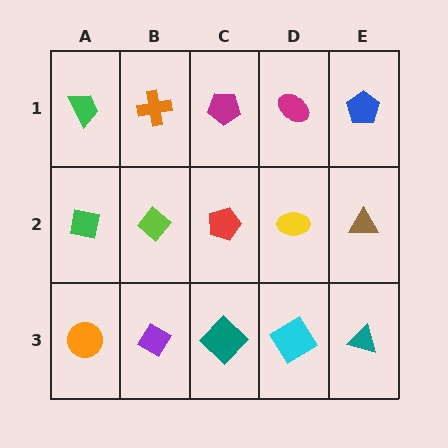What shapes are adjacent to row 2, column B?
An orange cross (row 1, column B), a purple diamond (row 3, column B), a green square (row 2, column A), a red pentagon (row 2, column C).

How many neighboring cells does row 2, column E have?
3.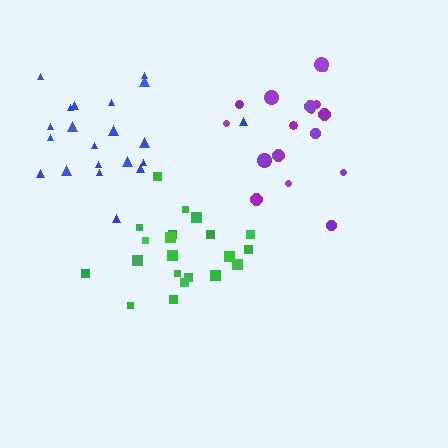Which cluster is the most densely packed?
Green.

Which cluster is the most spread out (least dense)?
Purple.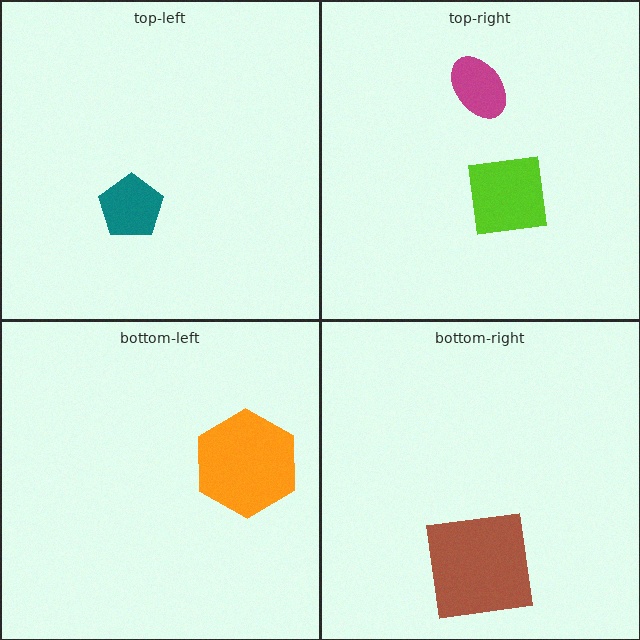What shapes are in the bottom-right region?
The brown square.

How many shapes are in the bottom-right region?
1.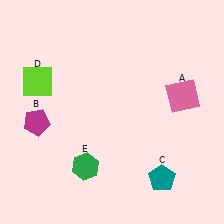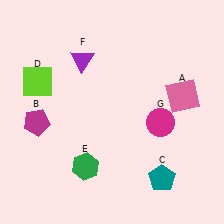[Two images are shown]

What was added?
A purple triangle (F), a magenta circle (G) were added in Image 2.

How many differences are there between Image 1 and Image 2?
There are 2 differences between the two images.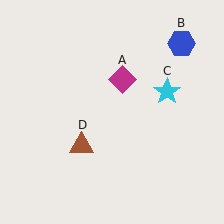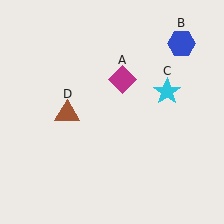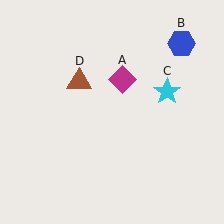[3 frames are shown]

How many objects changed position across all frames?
1 object changed position: brown triangle (object D).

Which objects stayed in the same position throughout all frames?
Magenta diamond (object A) and blue hexagon (object B) and cyan star (object C) remained stationary.